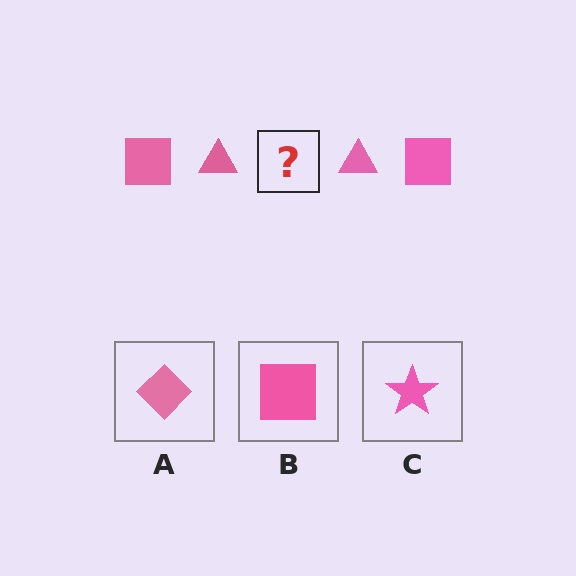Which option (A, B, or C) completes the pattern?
B.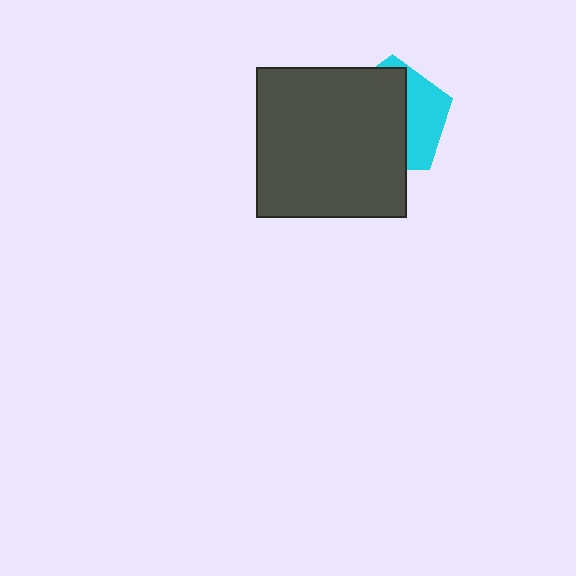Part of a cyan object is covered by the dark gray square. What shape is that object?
It is a pentagon.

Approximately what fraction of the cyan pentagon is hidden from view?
Roughly 65% of the cyan pentagon is hidden behind the dark gray square.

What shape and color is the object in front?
The object in front is a dark gray square.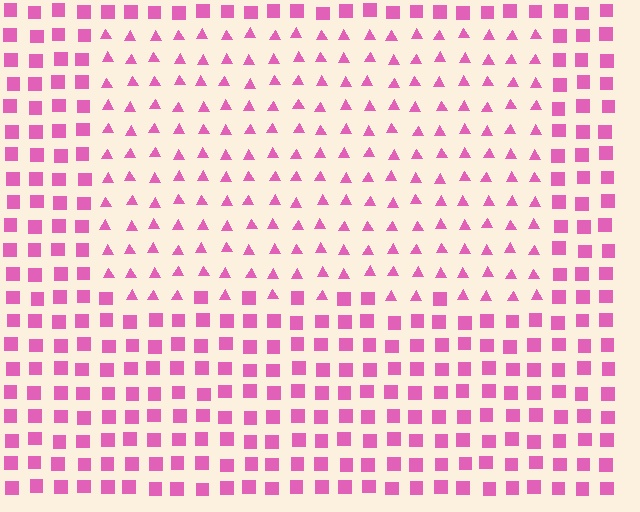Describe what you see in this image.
The image is filled with small pink elements arranged in a uniform grid. A rectangle-shaped region contains triangles, while the surrounding area contains squares. The boundary is defined purely by the change in element shape.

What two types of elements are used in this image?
The image uses triangles inside the rectangle region and squares outside it.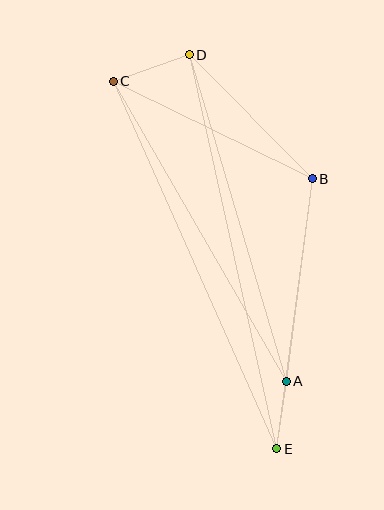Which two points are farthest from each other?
Points D and E are farthest from each other.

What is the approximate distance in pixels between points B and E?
The distance between B and E is approximately 273 pixels.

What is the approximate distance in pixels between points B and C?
The distance between B and C is approximately 222 pixels.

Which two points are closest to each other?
Points A and E are closest to each other.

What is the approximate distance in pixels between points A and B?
The distance between A and B is approximately 204 pixels.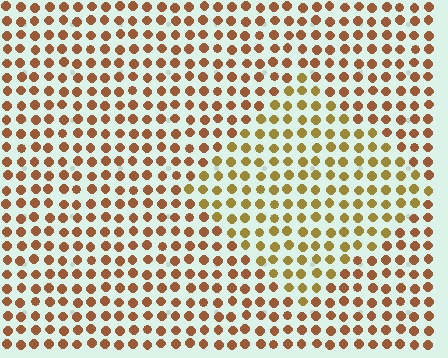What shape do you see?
I see a diamond.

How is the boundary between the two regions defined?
The boundary is defined purely by a slight shift in hue (about 28 degrees). Spacing, size, and orientation are identical on both sides.